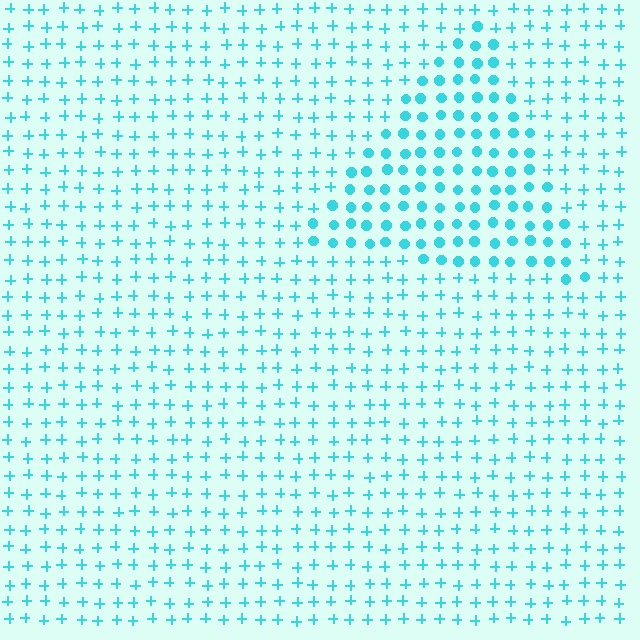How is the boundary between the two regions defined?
The boundary is defined by a change in element shape: circles inside vs. plus signs outside. All elements share the same color and spacing.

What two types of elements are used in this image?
The image uses circles inside the triangle region and plus signs outside it.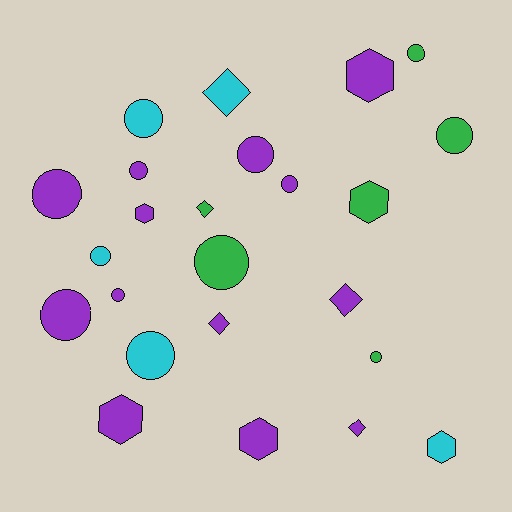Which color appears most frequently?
Purple, with 13 objects.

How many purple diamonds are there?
There are 3 purple diamonds.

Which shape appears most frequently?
Circle, with 13 objects.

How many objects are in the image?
There are 24 objects.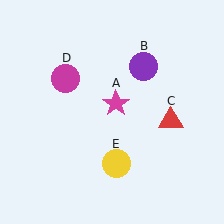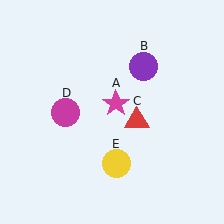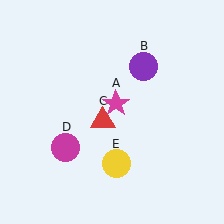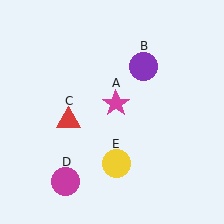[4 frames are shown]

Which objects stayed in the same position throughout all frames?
Magenta star (object A) and purple circle (object B) and yellow circle (object E) remained stationary.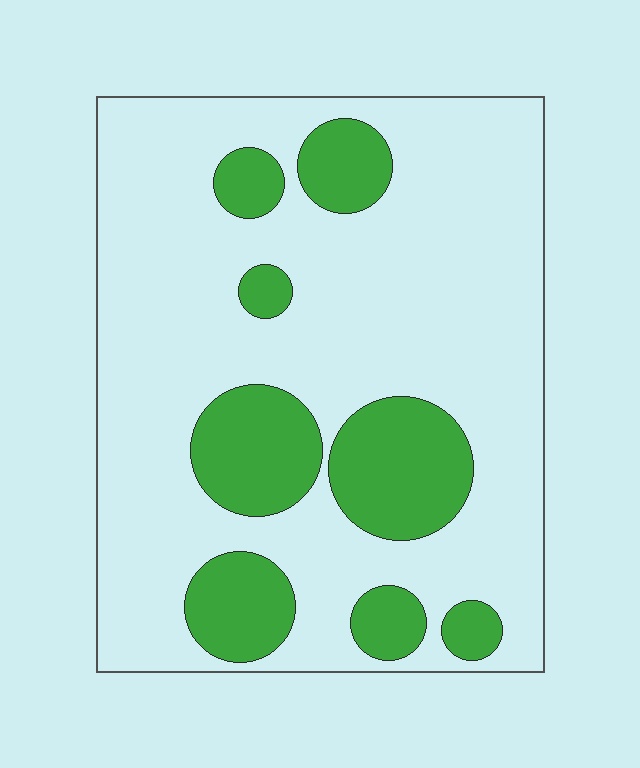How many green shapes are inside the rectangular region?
8.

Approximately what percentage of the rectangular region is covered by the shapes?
Approximately 25%.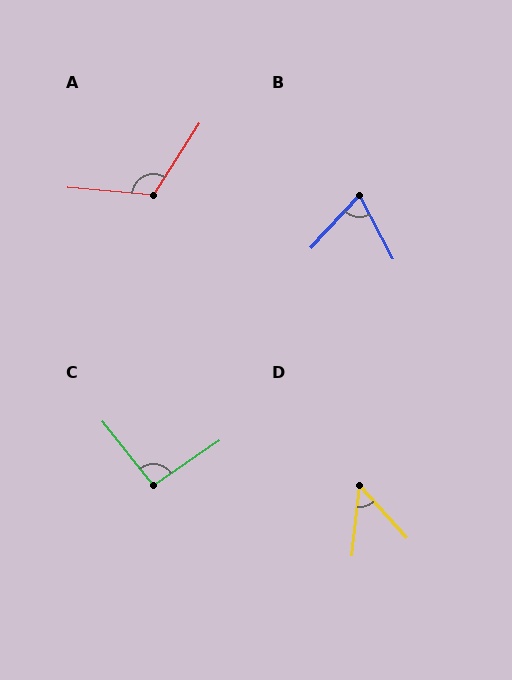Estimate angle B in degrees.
Approximately 71 degrees.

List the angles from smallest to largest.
D (48°), B (71°), C (94°), A (117°).